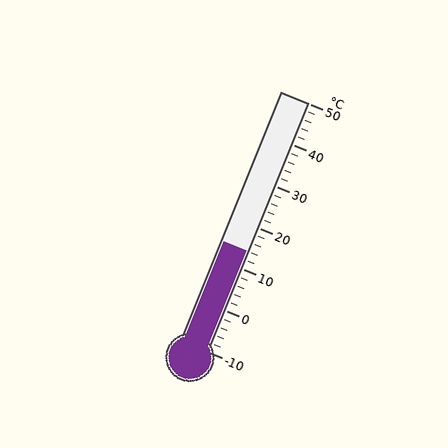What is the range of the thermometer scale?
The thermometer scale ranges from -10°C to 50°C.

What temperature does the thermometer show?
The thermometer shows approximately 14°C.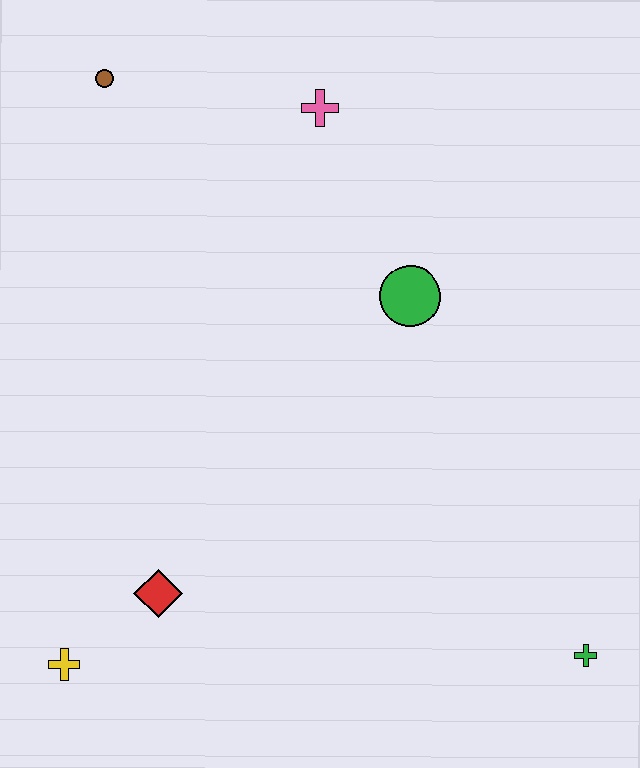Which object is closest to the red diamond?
The yellow cross is closest to the red diamond.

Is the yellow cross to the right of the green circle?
No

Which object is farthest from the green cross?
The brown circle is farthest from the green cross.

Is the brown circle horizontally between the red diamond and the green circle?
No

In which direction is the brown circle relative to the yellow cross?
The brown circle is above the yellow cross.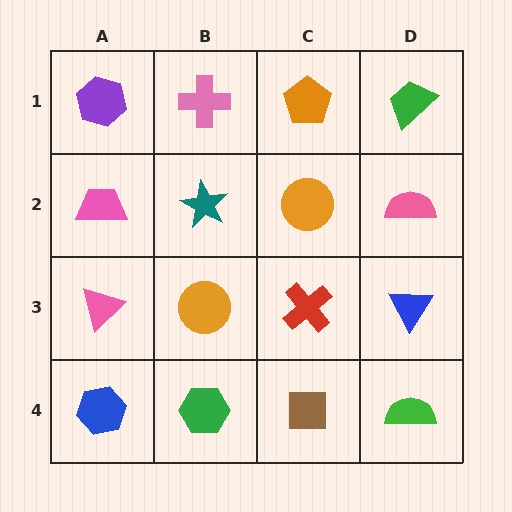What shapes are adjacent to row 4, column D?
A blue triangle (row 3, column D), a brown square (row 4, column C).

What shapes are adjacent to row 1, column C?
An orange circle (row 2, column C), a pink cross (row 1, column B), a green trapezoid (row 1, column D).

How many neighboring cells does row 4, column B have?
3.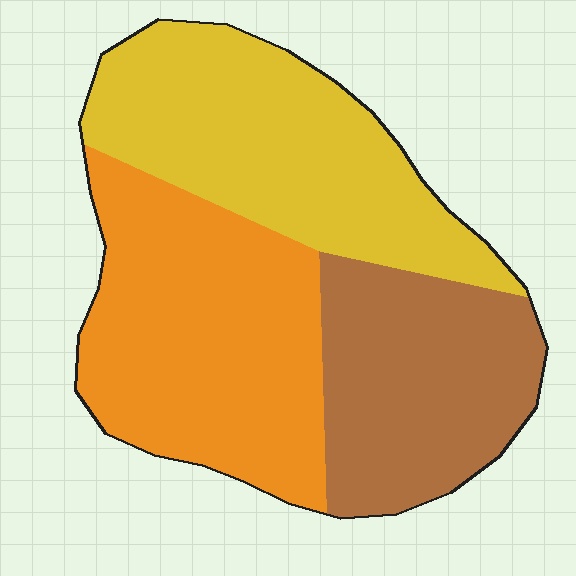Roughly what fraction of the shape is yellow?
Yellow covers about 35% of the shape.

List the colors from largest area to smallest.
From largest to smallest: orange, yellow, brown.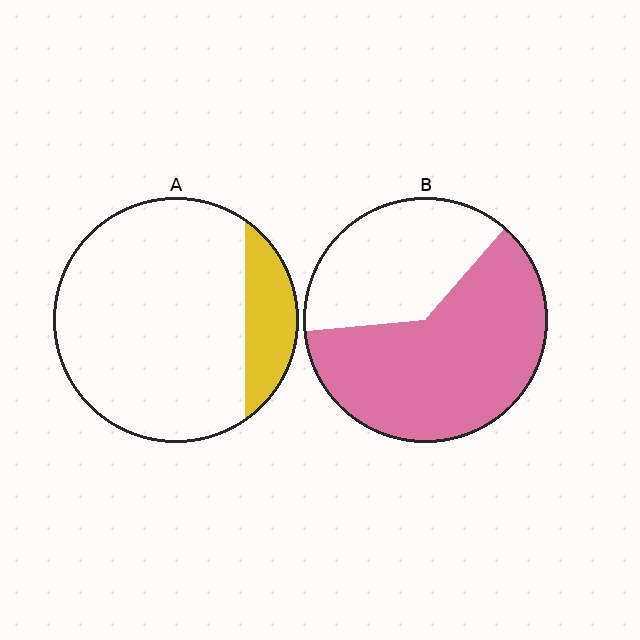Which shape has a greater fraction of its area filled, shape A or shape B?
Shape B.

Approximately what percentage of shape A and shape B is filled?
A is approximately 15% and B is approximately 60%.